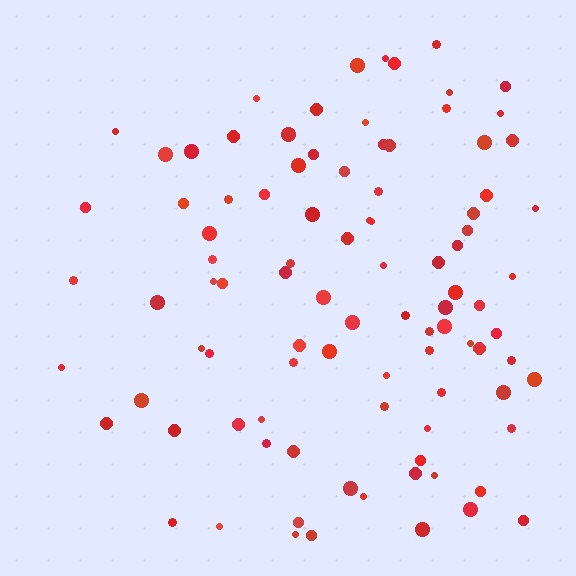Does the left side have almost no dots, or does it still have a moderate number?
Still a moderate number, just noticeably fewer than the right.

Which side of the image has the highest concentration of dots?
The right.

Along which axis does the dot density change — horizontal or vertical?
Horizontal.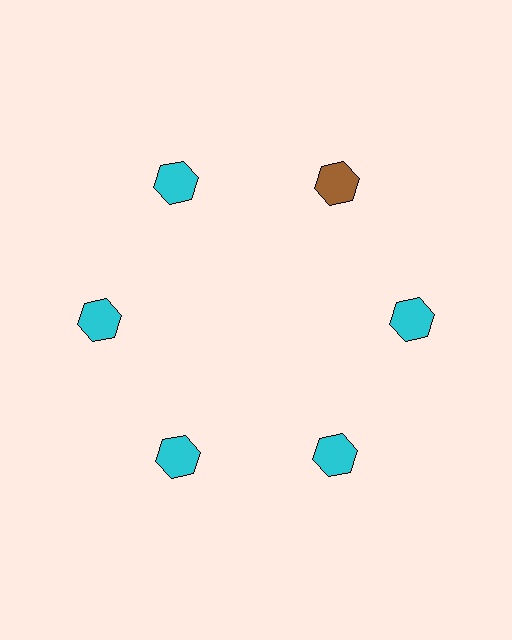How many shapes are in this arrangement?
There are 6 shapes arranged in a ring pattern.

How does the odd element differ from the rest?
It has a different color: brown instead of cyan.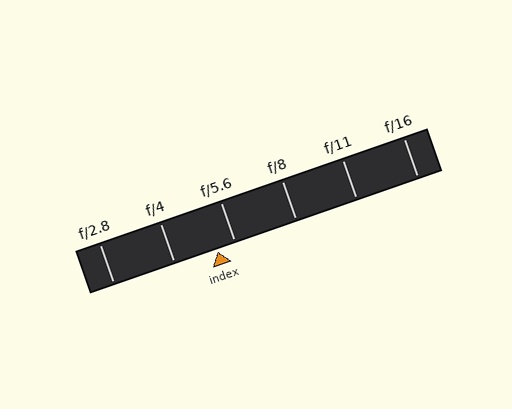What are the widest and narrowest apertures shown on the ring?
The widest aperture shown is f/2.8 and the narrowest is f/16.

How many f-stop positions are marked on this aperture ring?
There are 6 f-stop positions marked.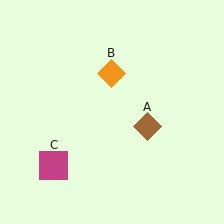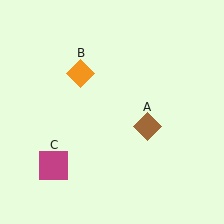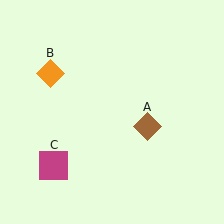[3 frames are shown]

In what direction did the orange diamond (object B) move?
The orange diamond (object B) moved left.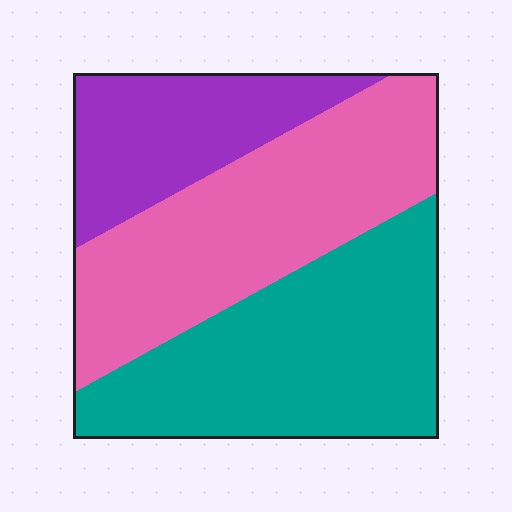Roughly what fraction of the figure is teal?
Teal takes up about two fifths (2/5) of the figure.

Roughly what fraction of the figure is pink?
Pink takes up about three eighths (3/8) of the figure.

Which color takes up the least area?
Purple, at roughly 20%.